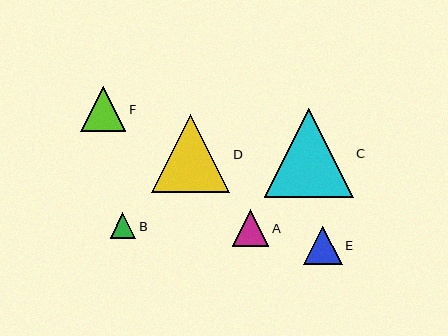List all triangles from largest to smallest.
From largest to smallest: C, D, F, E, A, B.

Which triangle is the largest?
Triangle C is the largest with a size of approximately 89 pixels.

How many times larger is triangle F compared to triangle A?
Triangle F is approximately 1.2 times the size of triangle A.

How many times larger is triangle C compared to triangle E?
Triangle C is approximately 2.3 times the size of triangle E.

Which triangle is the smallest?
Triangle B is the smallest with a size of approximately 26 pixels.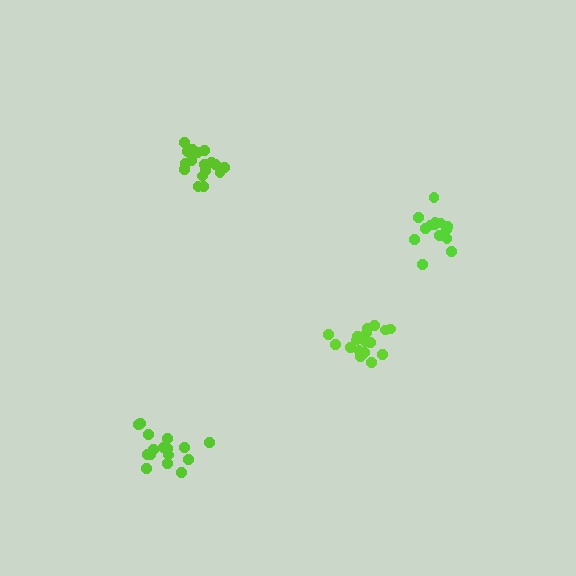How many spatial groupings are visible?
There are 4 spatial groupings.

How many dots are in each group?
Group 1: 17 dots, Group 2: 16 dots, Group 3: 17 dots, Group 4: 14 dots (64 total).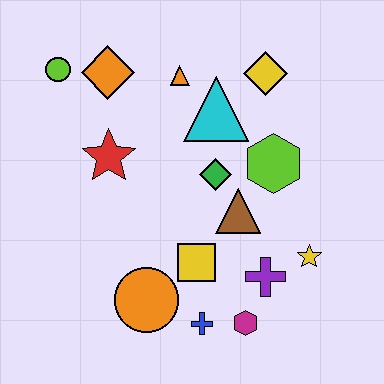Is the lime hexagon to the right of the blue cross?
Yes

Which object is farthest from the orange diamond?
The magenta hexagon is farthest from the orange diamond.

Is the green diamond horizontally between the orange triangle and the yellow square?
No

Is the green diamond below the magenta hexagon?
No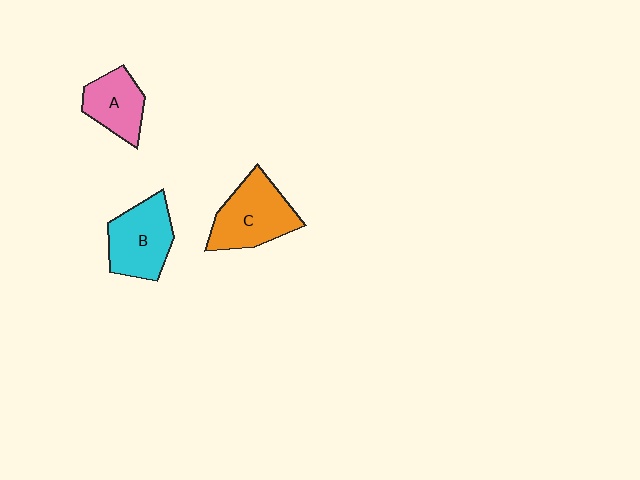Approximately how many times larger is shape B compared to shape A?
Approximately 1.3 times.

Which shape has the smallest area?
Shape A (pink).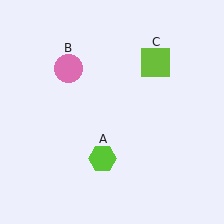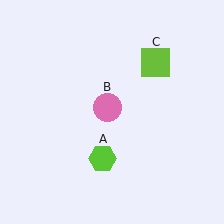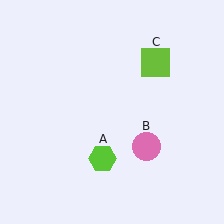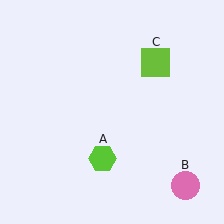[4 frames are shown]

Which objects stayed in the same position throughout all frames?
Lime hexagon (object A) and lime square (object C) remained stationary.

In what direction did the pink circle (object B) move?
The pink circle (object B) moved down and to the right.